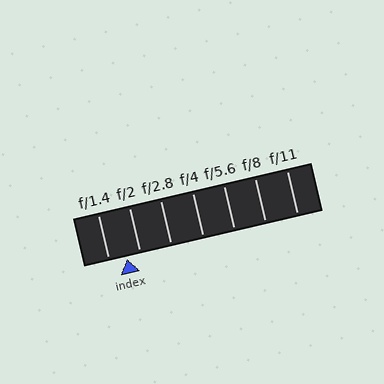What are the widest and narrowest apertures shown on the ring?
The widest aperture shown is f/1.4 and the narrowest is f/11.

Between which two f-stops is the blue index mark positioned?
The index mark is between f/1.4 and f/2.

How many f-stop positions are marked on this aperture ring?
There are 7 f-stop positions marked.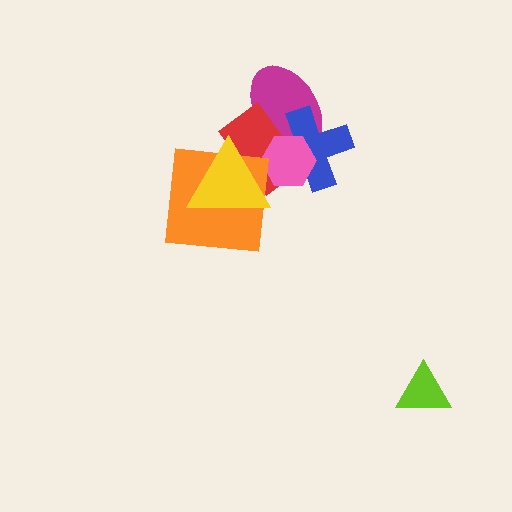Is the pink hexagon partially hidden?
Yes, it is partially covered by another shape.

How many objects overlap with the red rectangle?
5 objects overlap with the red rectangle.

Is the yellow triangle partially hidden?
No, no other shape covers it.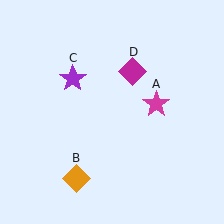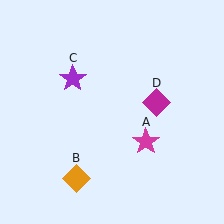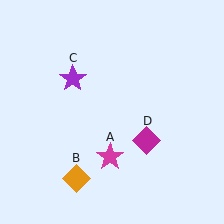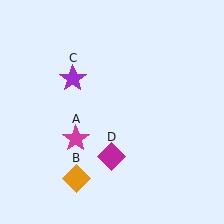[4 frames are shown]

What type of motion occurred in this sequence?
The magenta star (object A), magenta diamond (object D) rotated clockwise around the center of the scene.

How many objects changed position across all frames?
2 objects changed position: magenta star (object A), magenta diamond (object D).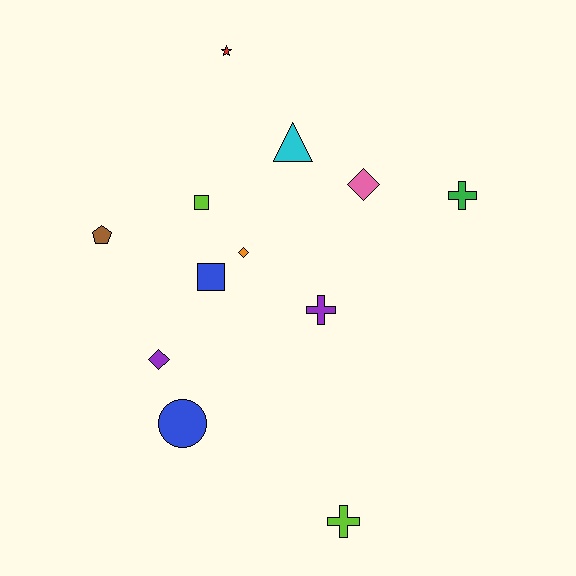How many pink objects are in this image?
There is 1 pink object.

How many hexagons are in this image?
There are no hexagons.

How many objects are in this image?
There are 12 objects.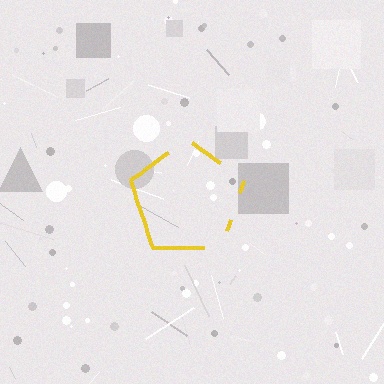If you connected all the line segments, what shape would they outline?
They would outline a pentagon.